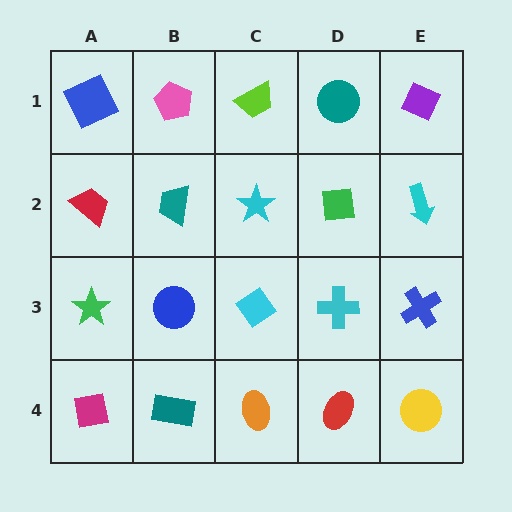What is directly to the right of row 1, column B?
A lime trapezoid.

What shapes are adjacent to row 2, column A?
A blue square (row 1, column A), a green star (row 3, column A), a teal trapezoid (row 2, column B).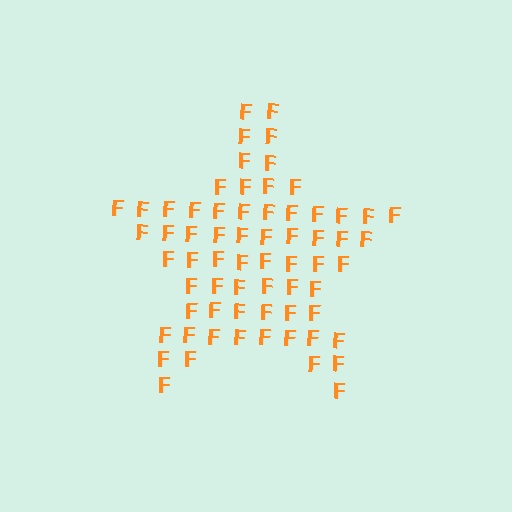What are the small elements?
The small elements are letter F's.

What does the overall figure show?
The overall figure shows a star.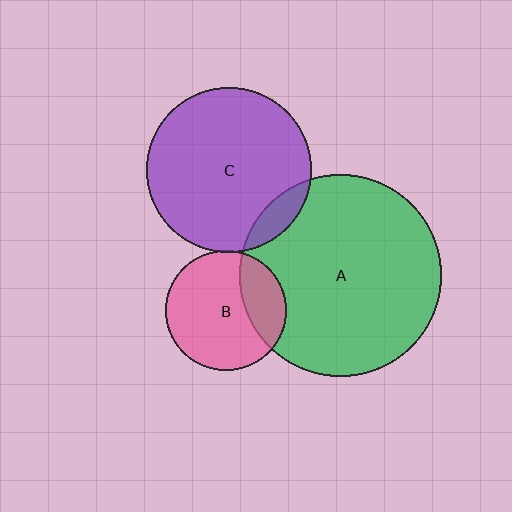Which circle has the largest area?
Circle A (green).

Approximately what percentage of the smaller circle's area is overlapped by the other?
Approximately 25%.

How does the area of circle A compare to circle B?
Approximately 2.8 times.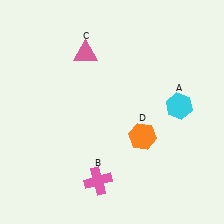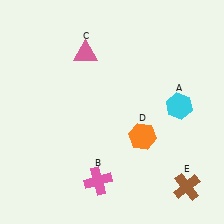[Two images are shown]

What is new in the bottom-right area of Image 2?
A brown cross (E) was added in the bottom-right area of Image 2.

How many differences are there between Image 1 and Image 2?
There is 1 difference between the two images.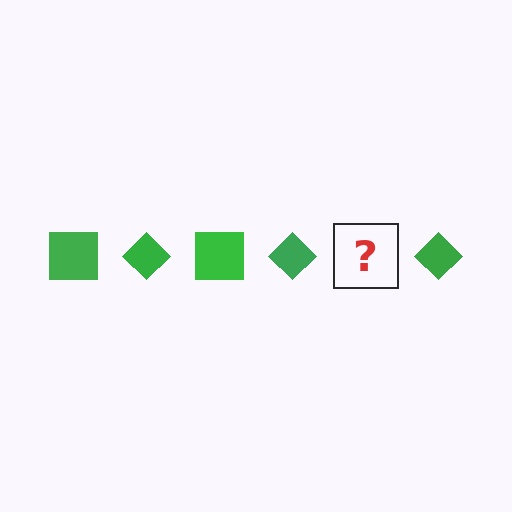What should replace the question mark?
The question mark should be replaced with a green square.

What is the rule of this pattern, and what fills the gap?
The rule is that the pattern cycles through square, diamond shapes in green. The gap should be filled with a green square.